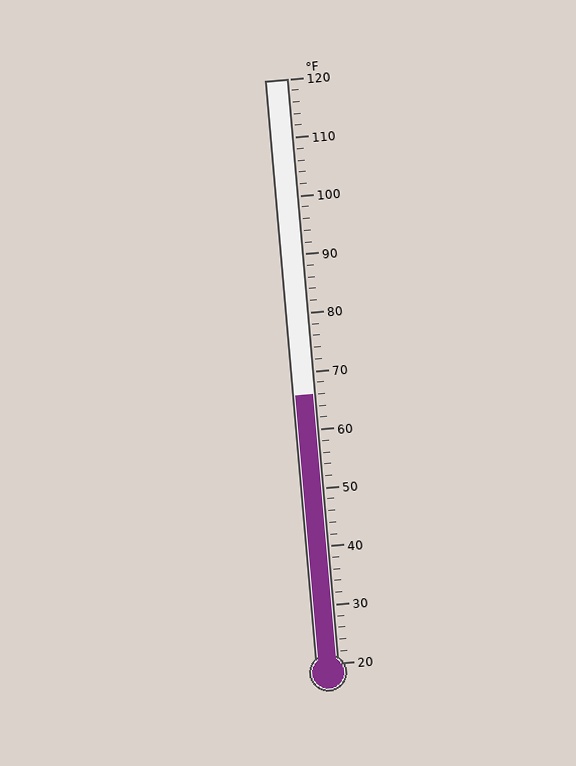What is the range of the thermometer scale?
The thermometer scale ranges from 20°F to 120°F.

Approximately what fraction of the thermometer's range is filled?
The thermometer is filled to approximately 45% of its range.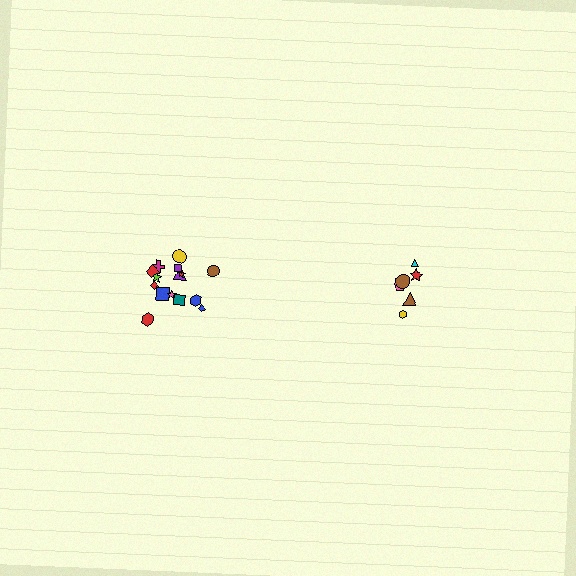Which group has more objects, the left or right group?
The left group.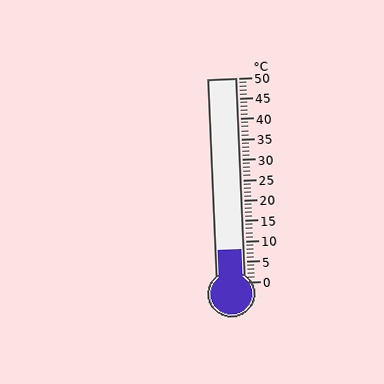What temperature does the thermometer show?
The thermometer shows approximately 8°C.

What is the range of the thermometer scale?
The thermometer scale ranges from 0°C to 50°C.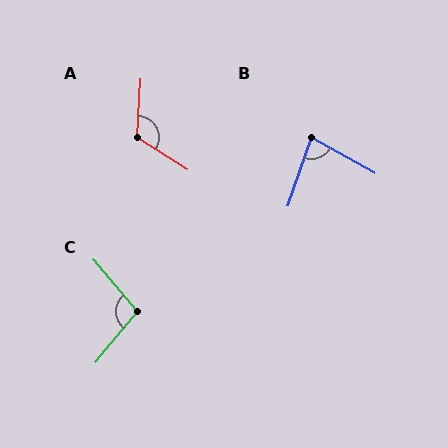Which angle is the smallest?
B, at approximately 80 degrees.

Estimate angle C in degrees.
Approximately 101 degrees.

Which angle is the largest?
A, at approximately 119 degrees.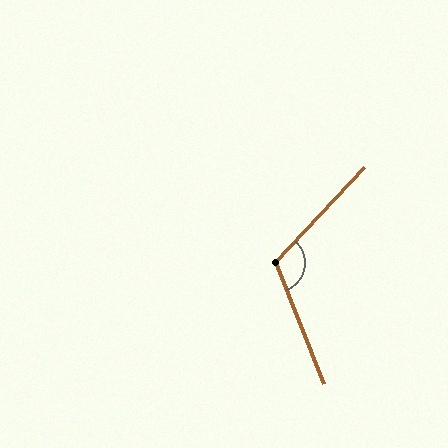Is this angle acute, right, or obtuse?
It is obtuse.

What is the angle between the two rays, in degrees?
Approximately 116 degrees.